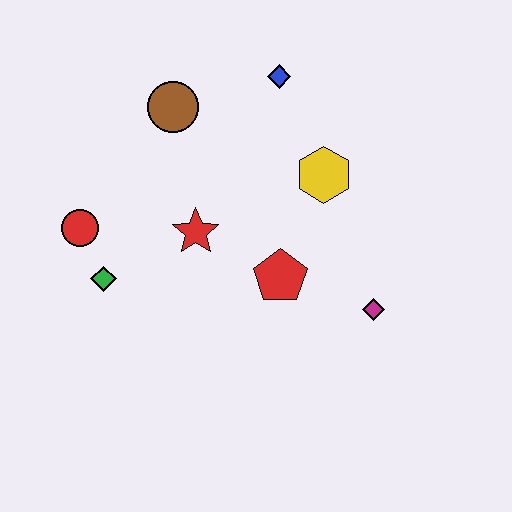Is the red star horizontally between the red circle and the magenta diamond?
Yes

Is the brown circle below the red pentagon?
No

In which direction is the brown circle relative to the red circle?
The brown circle is above the red circle.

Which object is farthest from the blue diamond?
The green diamond is farthest from the blue diamond.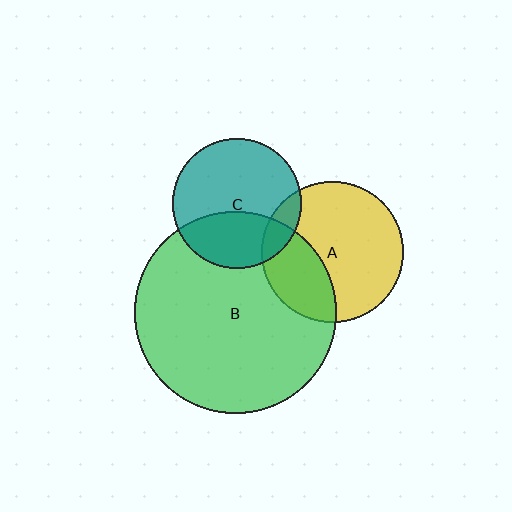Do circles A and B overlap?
Yes.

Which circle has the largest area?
Circle B (green).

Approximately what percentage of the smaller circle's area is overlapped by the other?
Approximately 30%.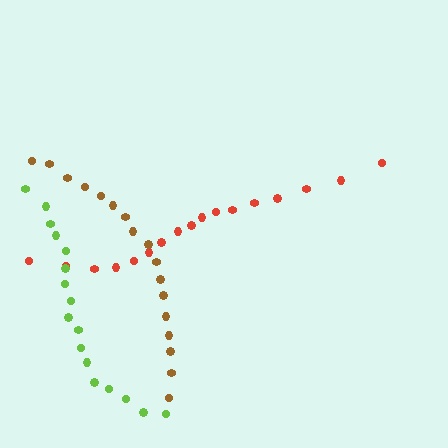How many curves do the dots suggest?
There are 3 distinct paths.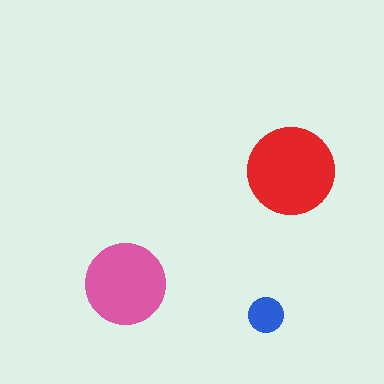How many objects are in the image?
There are 3 objects in the image.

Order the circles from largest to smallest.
the red one, the pink one, the blue one.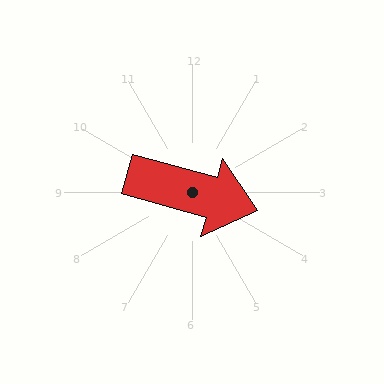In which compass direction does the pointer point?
East.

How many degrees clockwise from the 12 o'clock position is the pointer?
Approximately 106 degrees.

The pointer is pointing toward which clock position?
Roughly 4 o'clock.